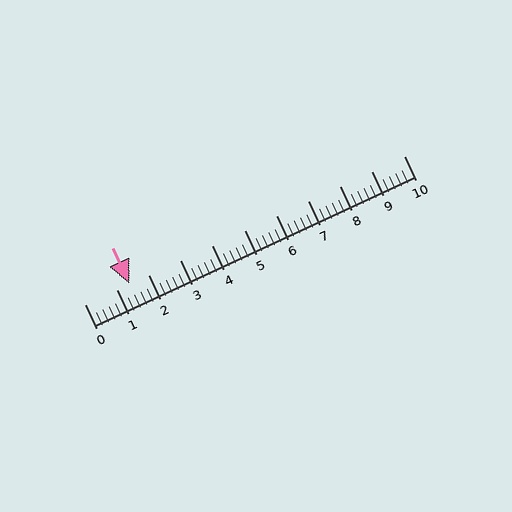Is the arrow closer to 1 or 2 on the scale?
The arrow is closer to 1.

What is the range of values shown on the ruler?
The ruler shows values from 0 to 10.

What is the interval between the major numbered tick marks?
The major tick marks are spaced 1 units apart.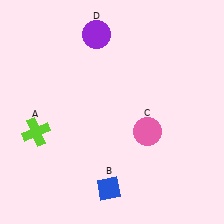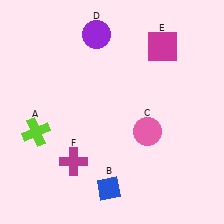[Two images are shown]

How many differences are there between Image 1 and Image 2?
There are 2 differences between the two images.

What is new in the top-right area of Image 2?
A magenta square (E) was added in the top-right area of Image 2.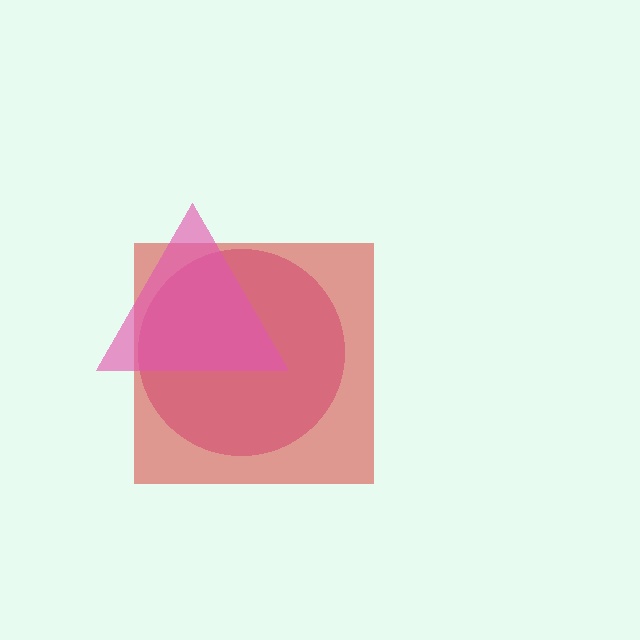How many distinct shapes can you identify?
There are 3 distinct shapes: a magenta circle, a red square, a pink triangle.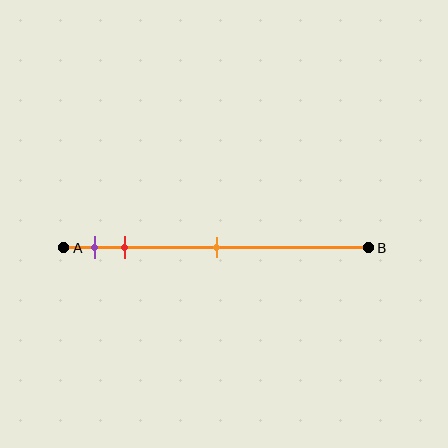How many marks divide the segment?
There are 3 marks dividing the segment.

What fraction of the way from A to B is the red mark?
The red mark is approximately 20% (0.2) of the way from A to B.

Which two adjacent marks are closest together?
The purple and red marks are the closest adjacent pair.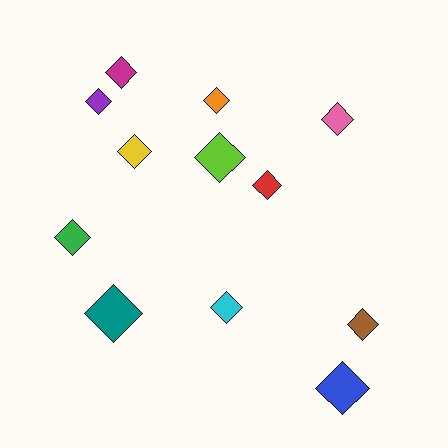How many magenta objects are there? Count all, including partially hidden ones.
There is 1 magenta object.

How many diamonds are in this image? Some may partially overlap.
There are 12 diamonds.